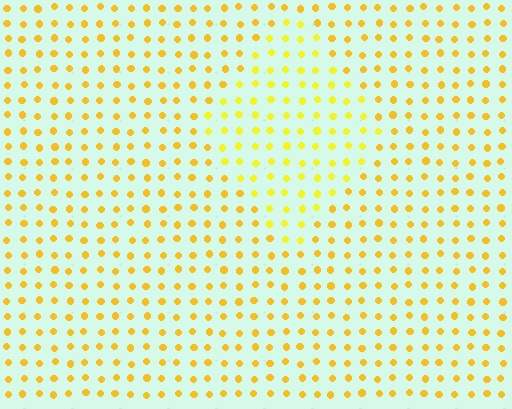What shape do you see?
I see a diamond.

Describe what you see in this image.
The image is filled with small yellow elements in a uniform arrangement. A diamond-shaped region is visible where the elements are tinted to a slightly different hue, forming a subtle color boundary.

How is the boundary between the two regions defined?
The boundary is defined purely by a slight shift in hue (about 16 degrees). Spacing, size, and orientation are identical on both sides.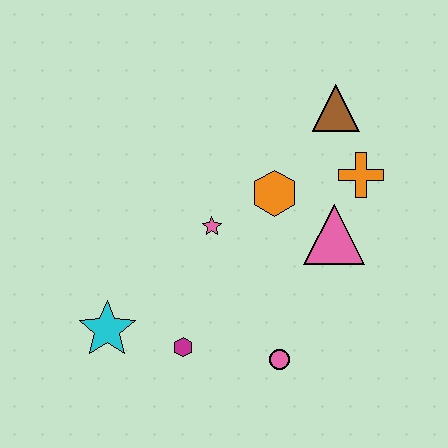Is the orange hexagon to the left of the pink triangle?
Yes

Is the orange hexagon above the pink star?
Yes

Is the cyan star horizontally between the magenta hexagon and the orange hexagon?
No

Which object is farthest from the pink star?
The brown triangle is farthest from the pink star.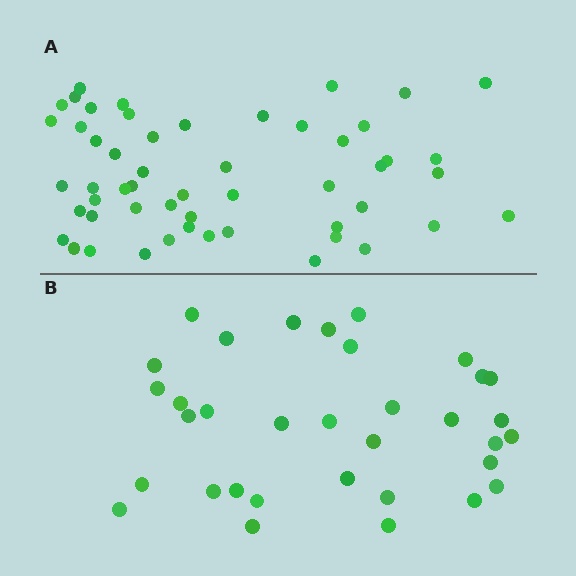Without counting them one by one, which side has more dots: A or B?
Region A (the top region) has more dots.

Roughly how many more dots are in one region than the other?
Region A has approximately 20 more dots than region B.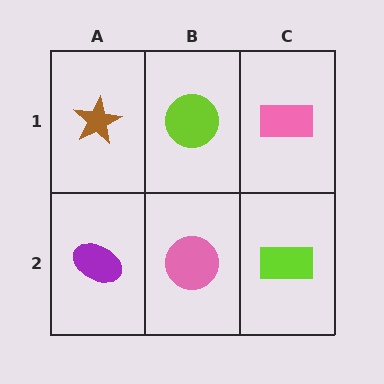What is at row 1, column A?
A brown star.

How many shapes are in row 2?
3 shapes.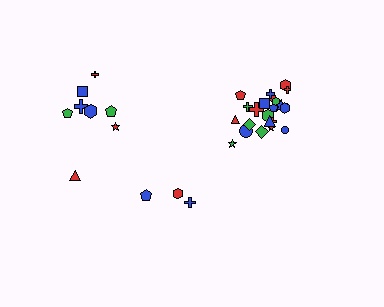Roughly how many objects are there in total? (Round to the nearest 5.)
Roughly 35 objects in total.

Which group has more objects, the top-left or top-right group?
The top-right group.